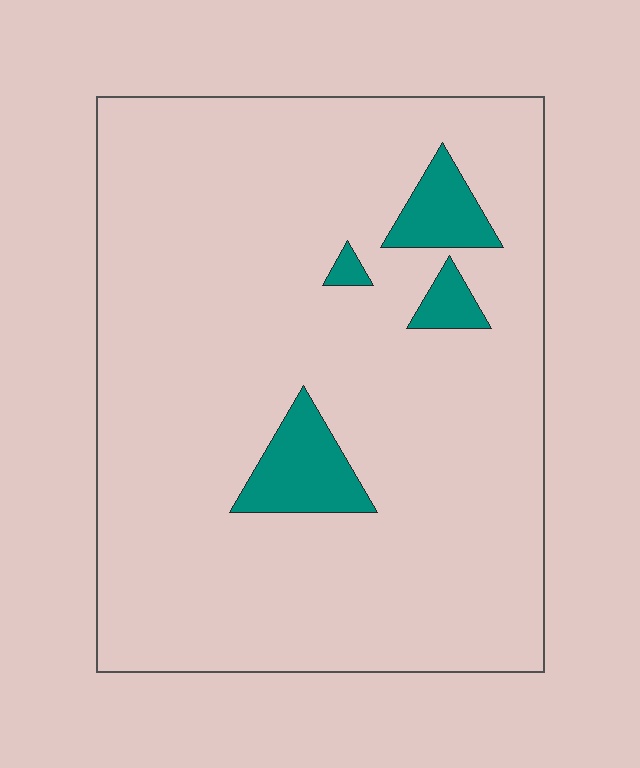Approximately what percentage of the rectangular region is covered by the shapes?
Approximately 10%.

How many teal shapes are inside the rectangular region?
4.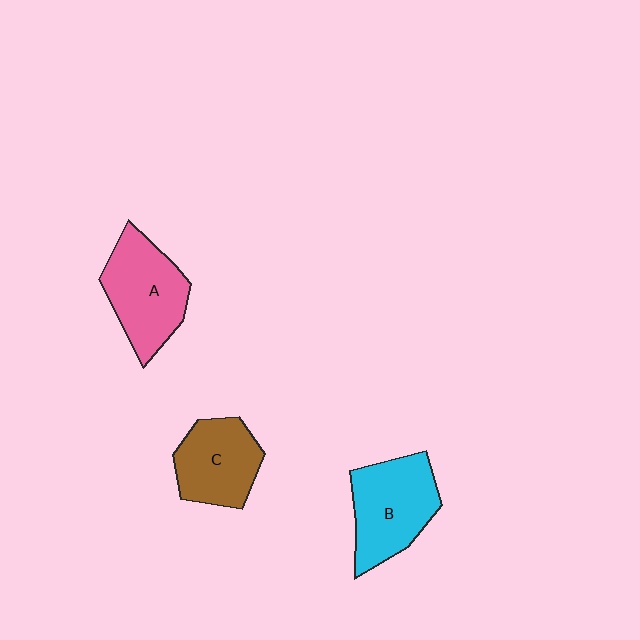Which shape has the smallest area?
Shape C (brown).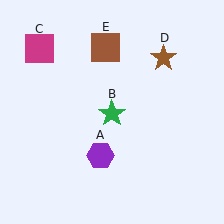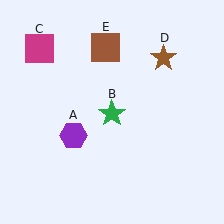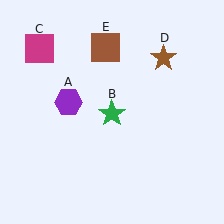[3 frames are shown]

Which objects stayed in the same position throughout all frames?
Green star (object B) and magenta square (object C) and brown star (object D) and brown square (object E) remained stationary.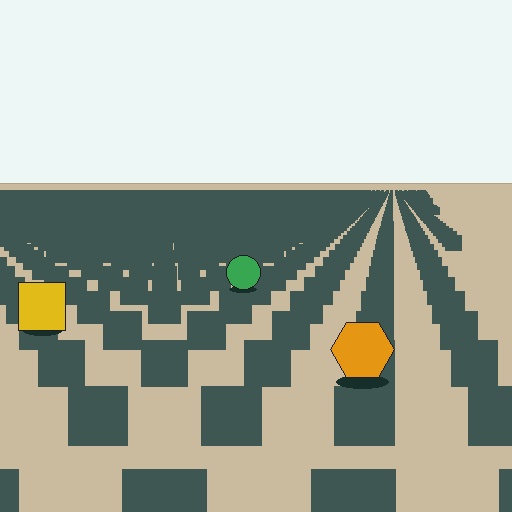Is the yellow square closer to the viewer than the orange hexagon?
No. The orange hexagon is closer — you can tell from the texture gradient: the ground texture is coarser near it.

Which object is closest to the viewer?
The orange hexagon is closest. The texture marks near it are larger and more spread out.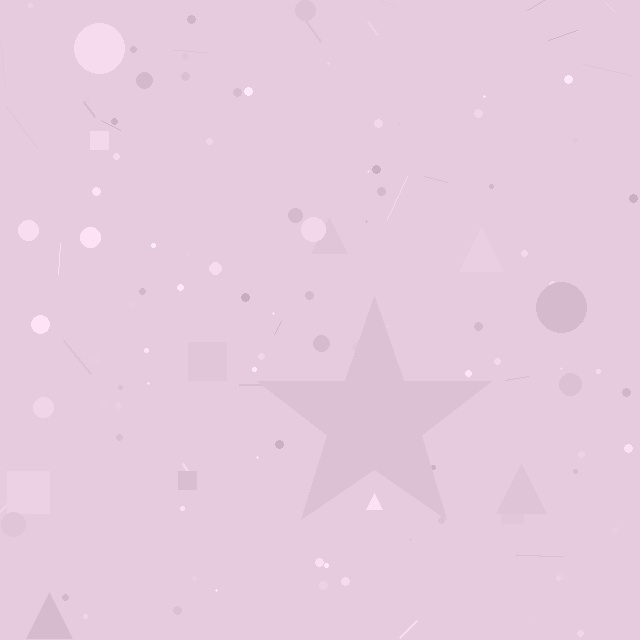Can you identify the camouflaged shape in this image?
The camouflaged shape is a star.